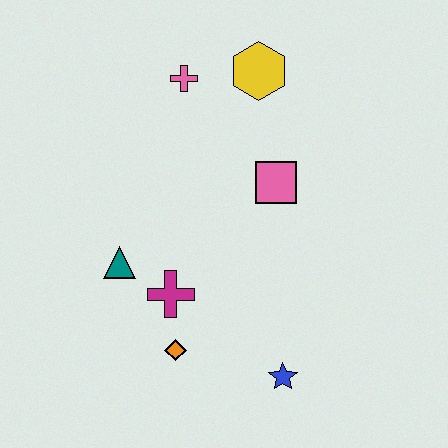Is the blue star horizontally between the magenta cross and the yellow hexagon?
No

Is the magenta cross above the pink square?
No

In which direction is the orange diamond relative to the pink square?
The orange diamond is below the pink square.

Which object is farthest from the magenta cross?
The yellow hexagon is farthest from the magenta cross.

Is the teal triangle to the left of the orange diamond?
Yes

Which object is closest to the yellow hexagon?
The pink cross is closest to the yellow hexagon.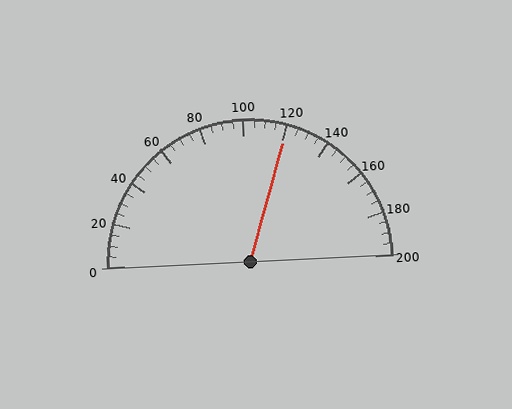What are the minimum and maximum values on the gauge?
The gauge ranges from 0 to 200.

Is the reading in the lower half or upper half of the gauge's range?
The reading is in the upper half of the range (0 to 200).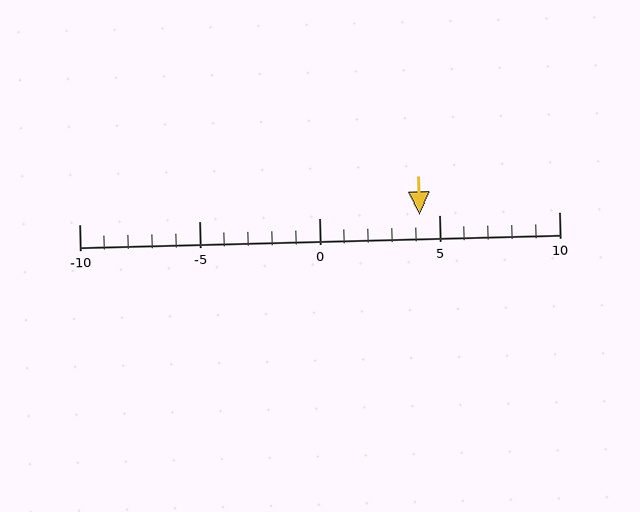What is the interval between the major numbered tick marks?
The major tick marks are spaced 5 units apart.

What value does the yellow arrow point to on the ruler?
The yellow arrow points to approximately 4.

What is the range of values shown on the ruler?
The ruler shows values from -10 to 10.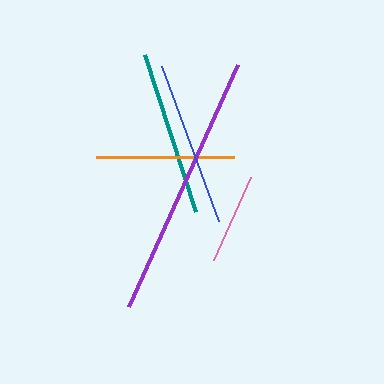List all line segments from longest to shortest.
From longest to shortest: purple, teal, blue, orange, pink.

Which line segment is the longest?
The purple line is the longest at approximately 265 pixels.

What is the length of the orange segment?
The orange segment is approximately 138 pixels long.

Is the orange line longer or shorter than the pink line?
The orange line is longer than the pink line.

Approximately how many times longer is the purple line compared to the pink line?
The purple line is approximately 2.9 times the length of the pink line.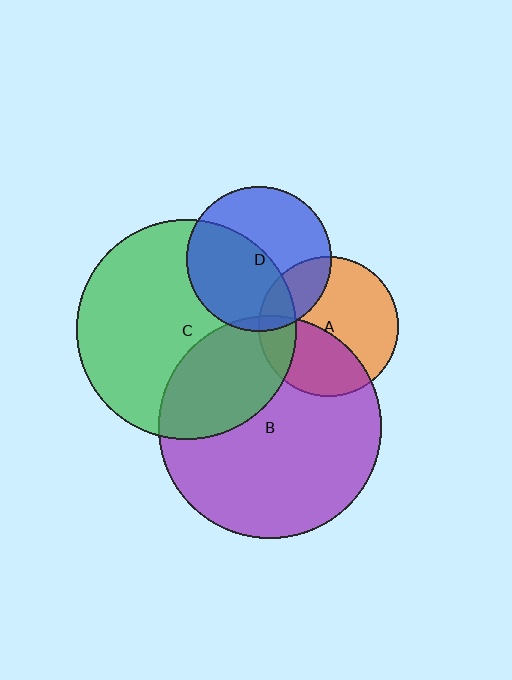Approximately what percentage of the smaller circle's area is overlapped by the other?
Approximately 5%.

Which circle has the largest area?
Circle B (purple).